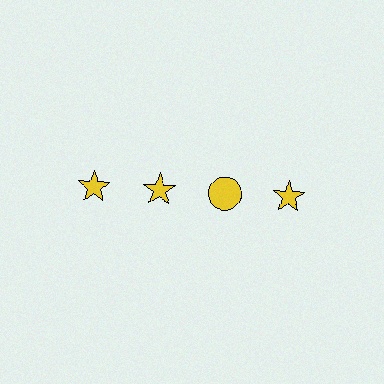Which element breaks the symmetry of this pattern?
The yellow circle in the top row, center column breaks the symmetry. All other shapes are yellow stars.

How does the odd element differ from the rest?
It has a different shape: circle instead of star.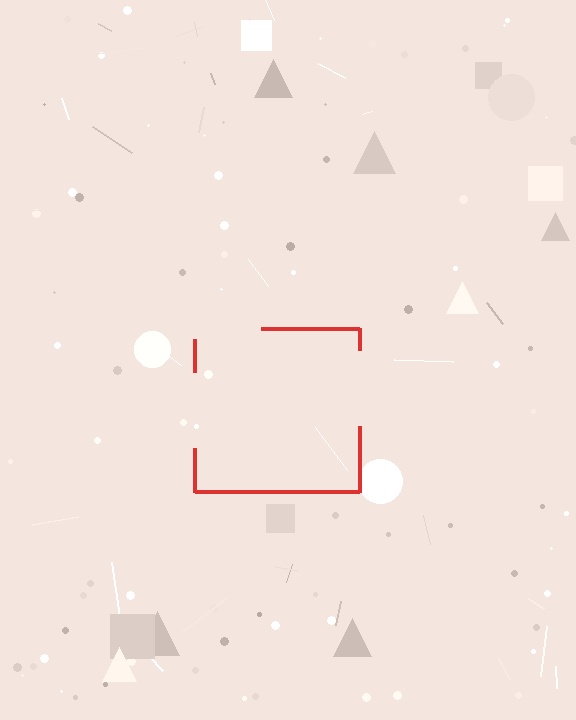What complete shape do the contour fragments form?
The contour fragments form a square.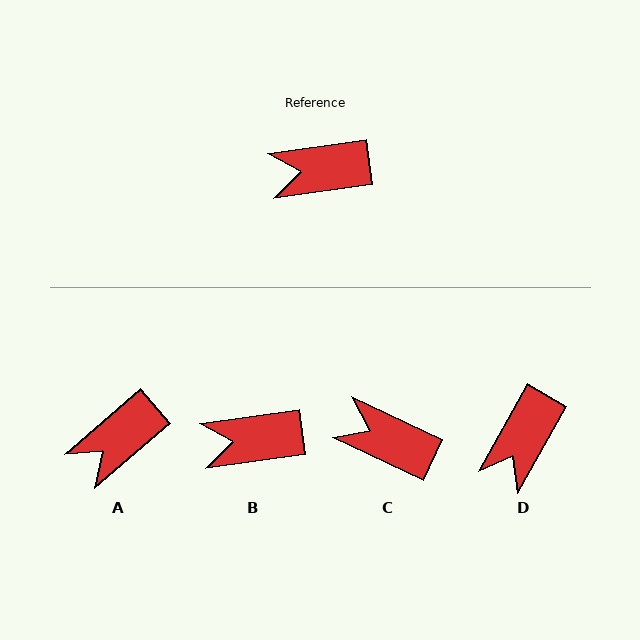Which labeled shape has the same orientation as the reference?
B.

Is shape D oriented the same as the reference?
No, it is off by about 52 degrees.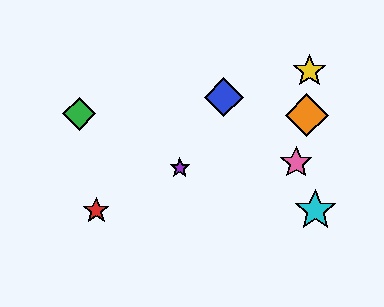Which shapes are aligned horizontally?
The red star, the cyan star are aligned horizontally.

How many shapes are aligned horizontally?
2 shapes (the red star, the cyan star) are aligned horizontally.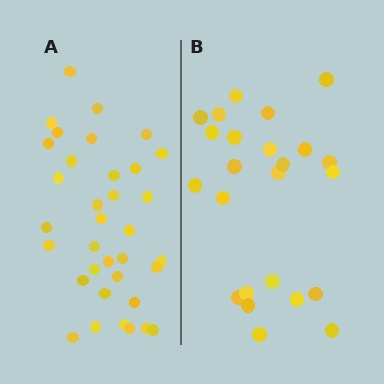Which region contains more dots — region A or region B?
Region A (the left region) has more dots.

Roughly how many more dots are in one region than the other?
Region A has roughly 12 or so more dots than region B.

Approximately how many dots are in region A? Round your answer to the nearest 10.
About 40 dots. (The exact count is 35, which rounds to 40.)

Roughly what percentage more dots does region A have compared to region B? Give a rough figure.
About 45% more.